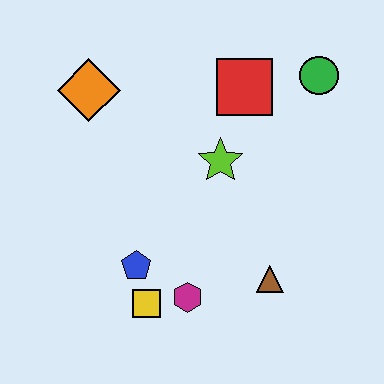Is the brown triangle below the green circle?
Yes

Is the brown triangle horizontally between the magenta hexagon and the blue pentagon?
No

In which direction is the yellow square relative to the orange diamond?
The yellow square is below the orange diamond.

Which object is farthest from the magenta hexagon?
The green circle is farthest from the magenta hexagon.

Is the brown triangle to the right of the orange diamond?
Yes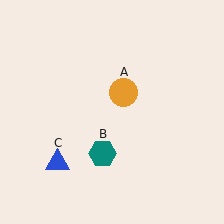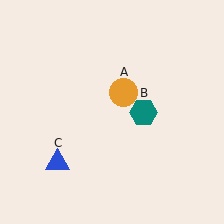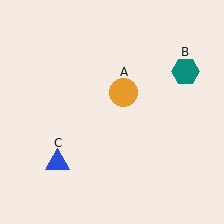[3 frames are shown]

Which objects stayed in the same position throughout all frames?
Orange circle (object A) and blue triangle (object C) remained stationary.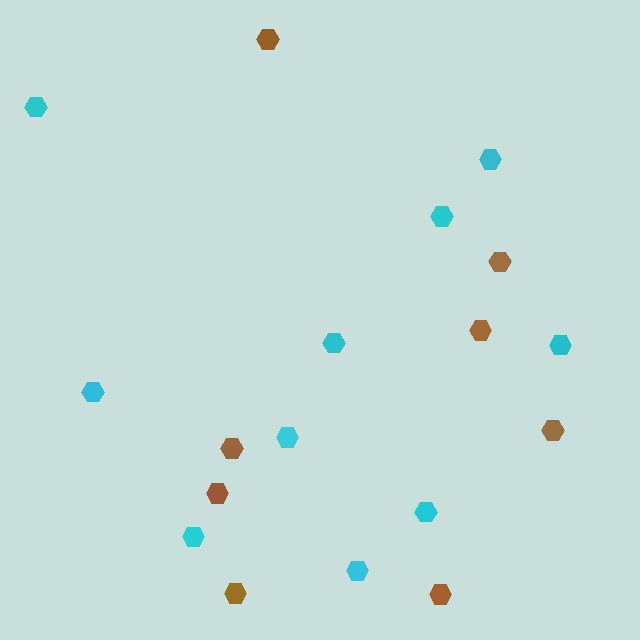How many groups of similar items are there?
There are 2 groups: one group of cyan hexagons (10) and one group of brown hexagons (8).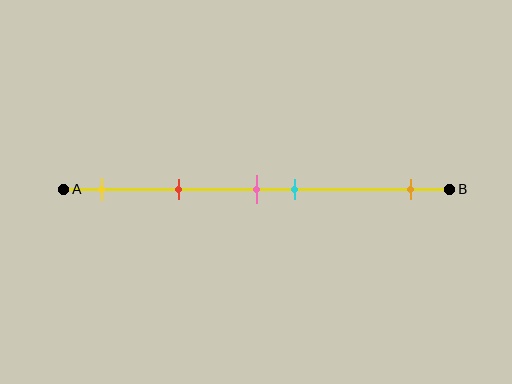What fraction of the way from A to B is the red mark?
The red mark is approximately 30% (0.3) of the way from A to B.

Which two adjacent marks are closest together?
The pink and cyan marks are the closest adjacent pair.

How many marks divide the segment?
There are 5 marks dividing the segment.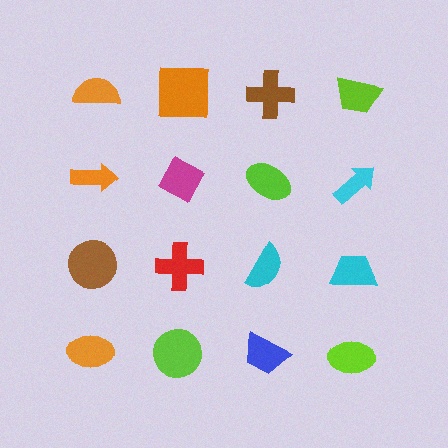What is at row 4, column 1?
An orange ellipse.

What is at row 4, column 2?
A lime circle.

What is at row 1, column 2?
An orange square.